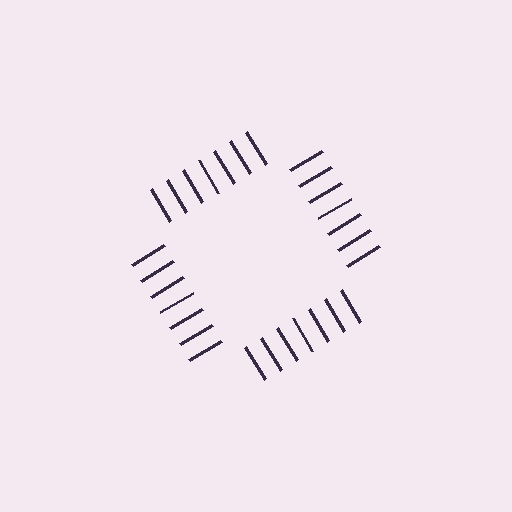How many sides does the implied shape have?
4 sides — the line-ends trace a square.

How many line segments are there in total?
28 — 7 along each of the 4 edges.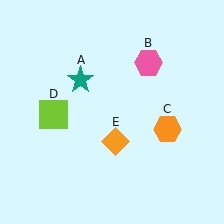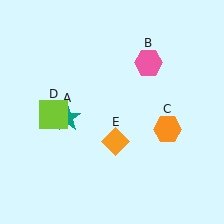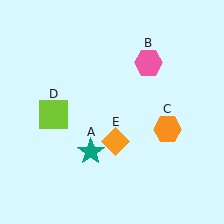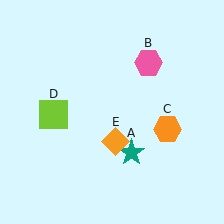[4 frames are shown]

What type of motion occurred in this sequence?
The teal star (object A) rotated counterclockwise around the center of the scene.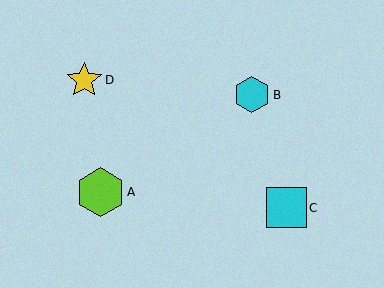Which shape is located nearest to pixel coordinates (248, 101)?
The cyan hexagon (labeled B) at (252, 95) is nearest to that location.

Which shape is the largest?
The lime hexagon (labeled A) is the largest.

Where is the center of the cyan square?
The center of the cyan square is at (286, 208).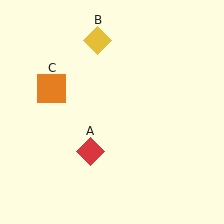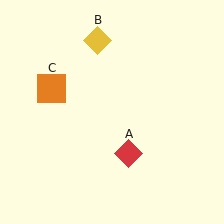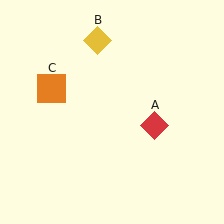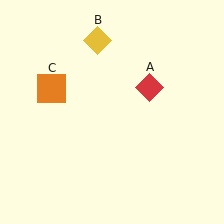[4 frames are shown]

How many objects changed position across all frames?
1 object changed position: red diamond (object A).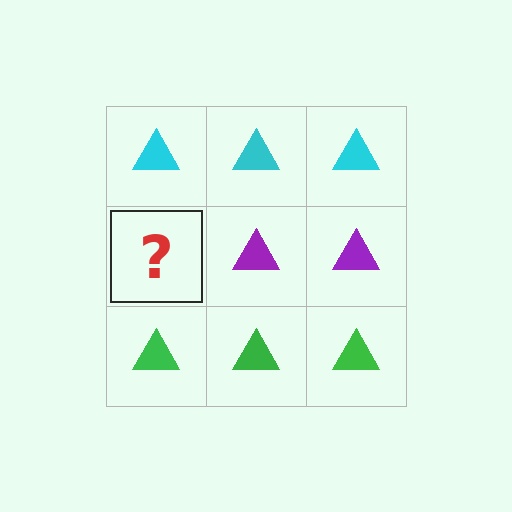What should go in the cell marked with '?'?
The missing cell should contain a purple triangle.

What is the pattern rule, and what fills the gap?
The rule is that each row has a consistent color. The gap should be filled with a purple triangle.